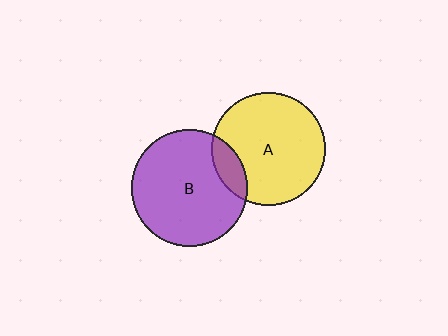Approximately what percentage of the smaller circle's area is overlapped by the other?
Approximately 15%.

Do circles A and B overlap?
Yes.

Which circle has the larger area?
Circle B (purple).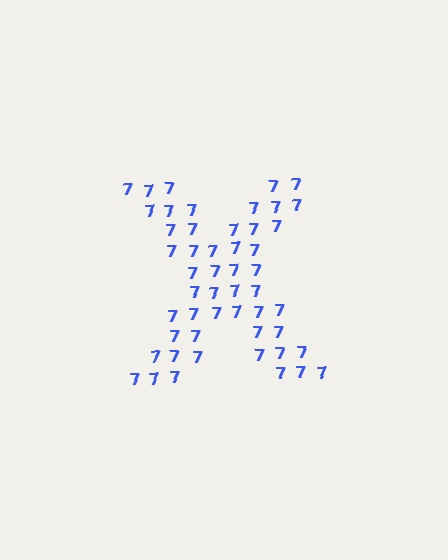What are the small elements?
The small elements are digit 7's.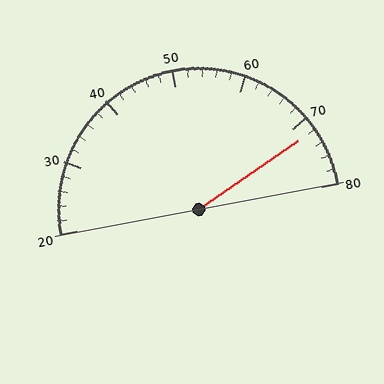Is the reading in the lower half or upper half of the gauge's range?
The reading is in the upper half of the range (20 to 80).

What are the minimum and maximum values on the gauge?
The gauge ranges from 20 to 80.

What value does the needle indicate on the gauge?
The needle indicates approximately 72.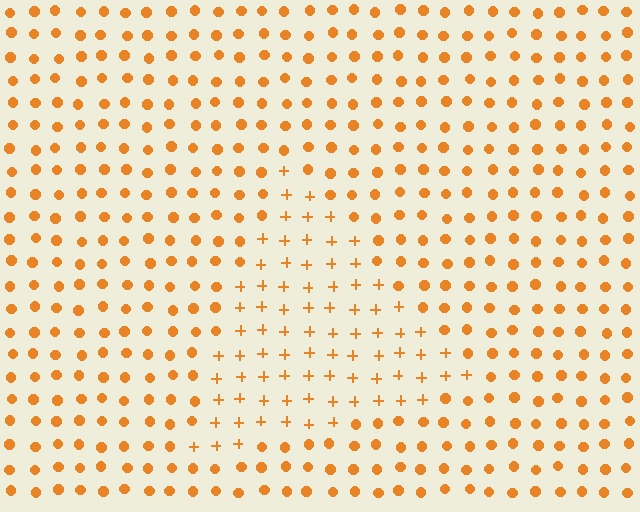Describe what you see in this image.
The image is filled with small orange elements arranged in a uniform grid. A triangle-shaped region contains plus signs, while the surrounding area contains circles. The boundary is defined purely by the change in element shape.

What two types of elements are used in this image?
The image uses plus signs inside the triangle region and circles outside it.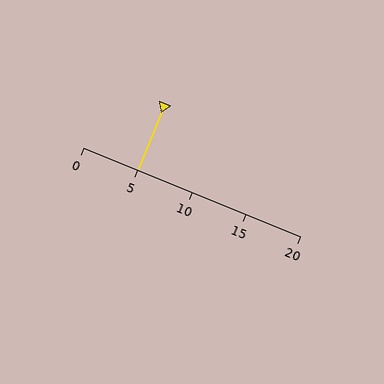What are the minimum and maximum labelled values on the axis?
The axis runs from 0 to 20.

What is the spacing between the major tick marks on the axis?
The major ticks are spaced 5 apart.